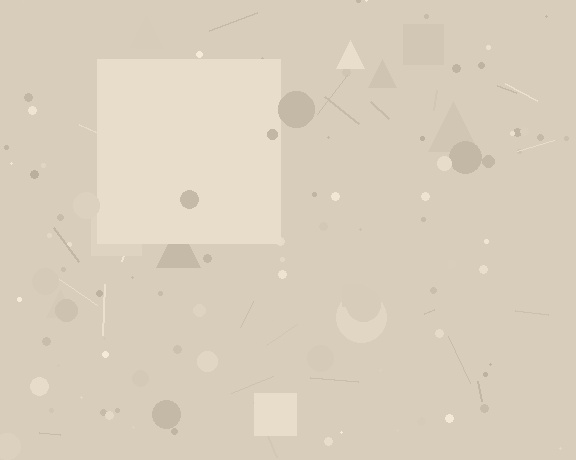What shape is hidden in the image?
A square is hidden in the image.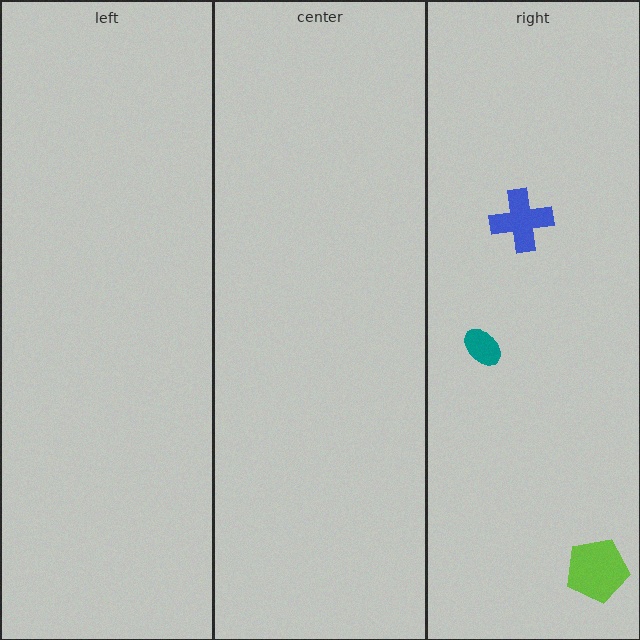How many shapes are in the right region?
3.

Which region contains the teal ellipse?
The right region.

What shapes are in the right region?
The teal ellipse, the blue cross, the lime pentagon.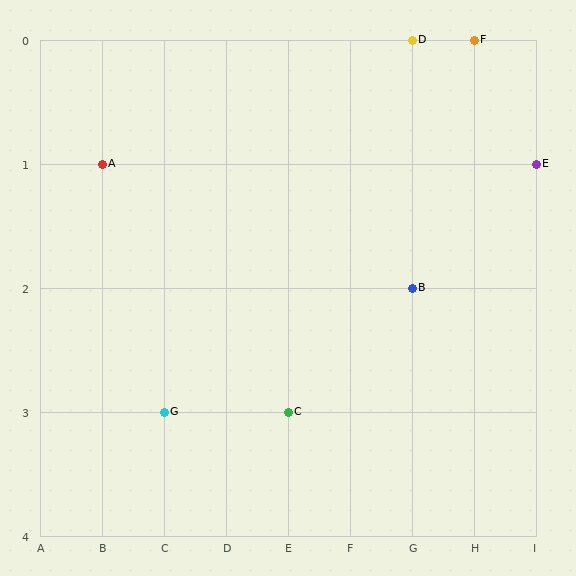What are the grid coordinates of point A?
Point A is at grid coordinates (B, 1).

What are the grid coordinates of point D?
Point D is at grid coordinates (G, 0).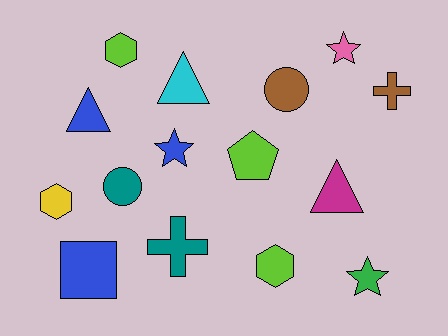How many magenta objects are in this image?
There is 1 magenta object.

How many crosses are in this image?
There are 2 crosses.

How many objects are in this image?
There are 15 objects.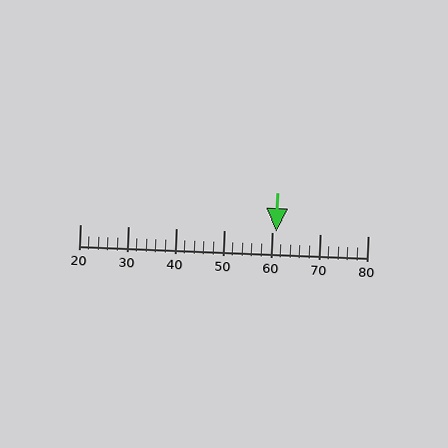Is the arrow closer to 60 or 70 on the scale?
The arrow is closer to 60.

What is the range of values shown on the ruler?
The ruler shows values from 20 to 80.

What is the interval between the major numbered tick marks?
The major tick marks are spaced 10 units apart.